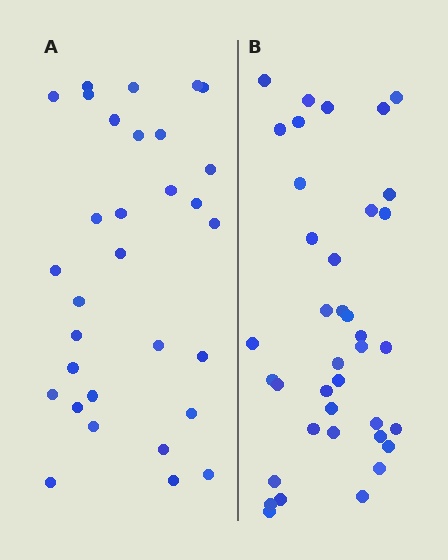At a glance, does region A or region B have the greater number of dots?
Region B (the right region) has more dots.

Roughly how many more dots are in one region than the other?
Region B has roughly 8 or so more dots than region A.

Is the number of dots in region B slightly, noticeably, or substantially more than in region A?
Region B has only slightly more — the two regions are fairly close. The ratio is roughly 1.2 to 1.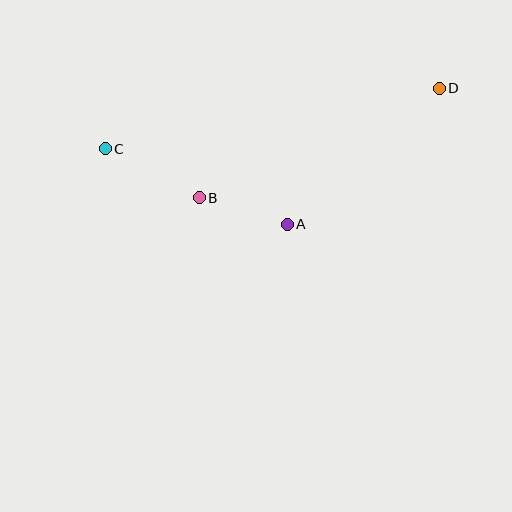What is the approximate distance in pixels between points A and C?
The distance between A and C is approximately 197 pixels.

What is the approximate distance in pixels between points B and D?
The distance between B and D is approximately 264 pixels.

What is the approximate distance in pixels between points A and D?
The distance between A and D is approximately 204 pixels.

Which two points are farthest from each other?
Points C and D are farthest from each other.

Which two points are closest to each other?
Points A and B are closest to each other.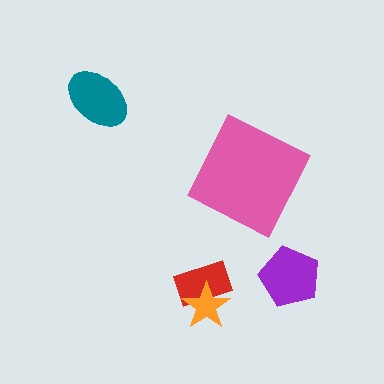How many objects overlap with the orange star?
1 object overlaps with the orange star.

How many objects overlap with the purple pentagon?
0 objects overlap with the purple pentagon.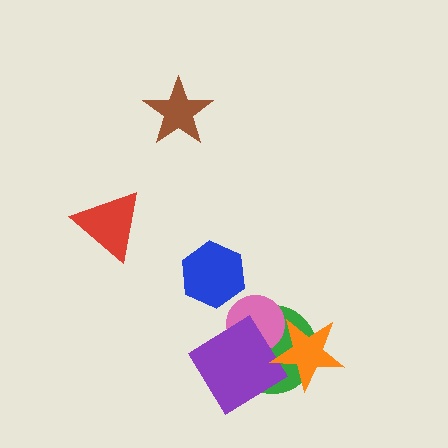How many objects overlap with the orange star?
2 objects overlap with the orange star.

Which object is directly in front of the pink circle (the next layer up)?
The purple diamond is directly in front of the pink circle.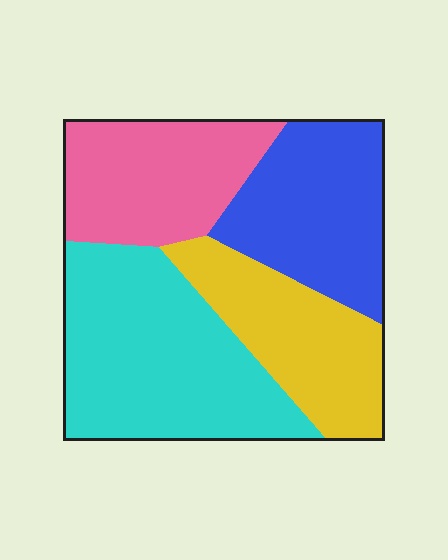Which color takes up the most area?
Cyan, at roughly 35%.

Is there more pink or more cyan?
Cyan.